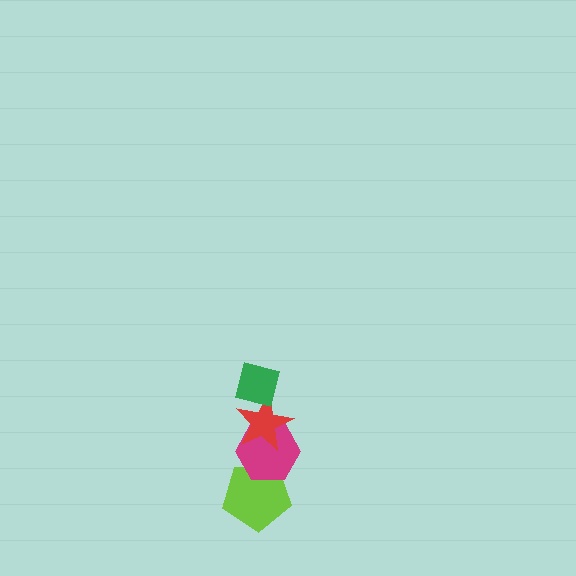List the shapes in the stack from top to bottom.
From top to bottom: the green square, the red star, the magenta hexagon, the lime pentagon.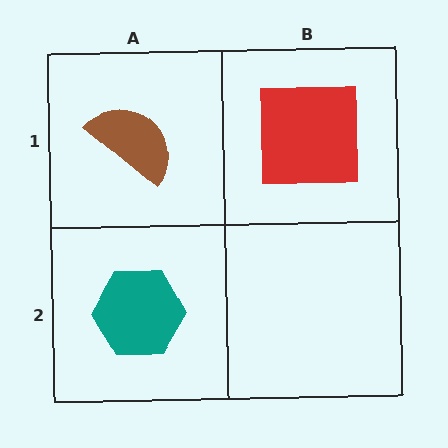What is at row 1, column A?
A brown semicircle.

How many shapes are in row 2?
1 shape.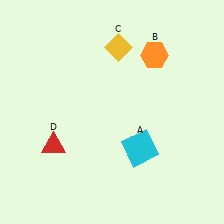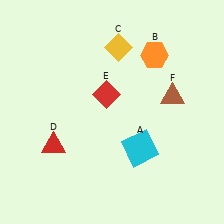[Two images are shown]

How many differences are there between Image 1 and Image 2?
There are 2 differences between the two images.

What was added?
A red diamond (E), a brown triangle (F) were added in Image 2.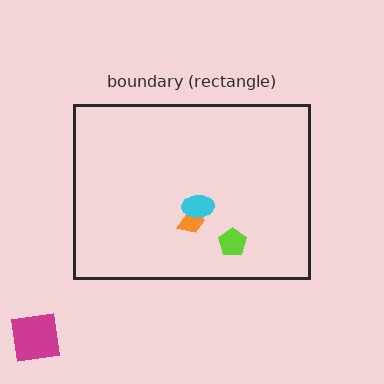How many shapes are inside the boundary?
3 inside, 1 outside.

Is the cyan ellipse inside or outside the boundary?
Inside.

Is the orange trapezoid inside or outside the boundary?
Inside.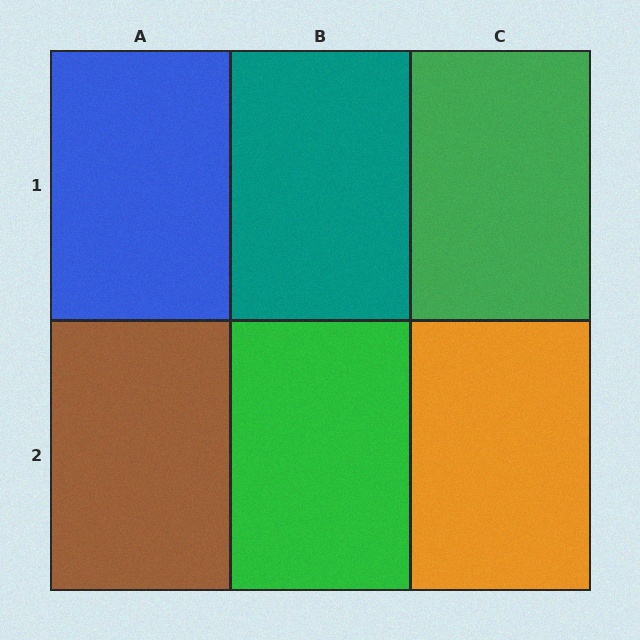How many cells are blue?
1 cell is blue.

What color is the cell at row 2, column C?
Orange.